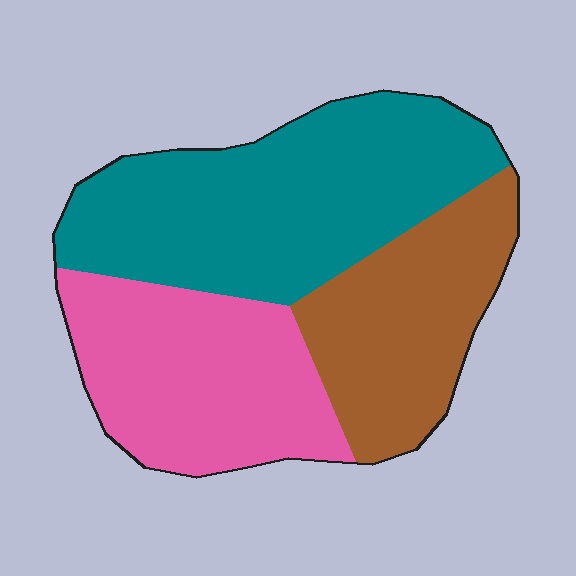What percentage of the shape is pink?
Pink takes up about one third (1/3) of the shape.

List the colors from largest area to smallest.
From largest to smallest: teal, pink, brown.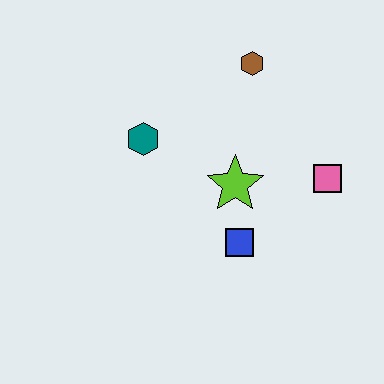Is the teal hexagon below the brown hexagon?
Yes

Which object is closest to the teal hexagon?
The lime star is closest to the teal hexagon.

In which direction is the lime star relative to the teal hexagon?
The lime star is to the right of the teal hexagon.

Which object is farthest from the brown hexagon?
The blue square is farthest from the brown hexagon.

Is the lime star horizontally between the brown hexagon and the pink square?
No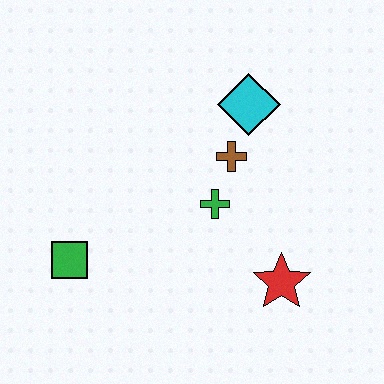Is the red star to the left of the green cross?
No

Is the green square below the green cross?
Yes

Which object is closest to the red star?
The green cross is closest to the red star.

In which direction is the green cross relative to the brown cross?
The green cross is below the brown cross.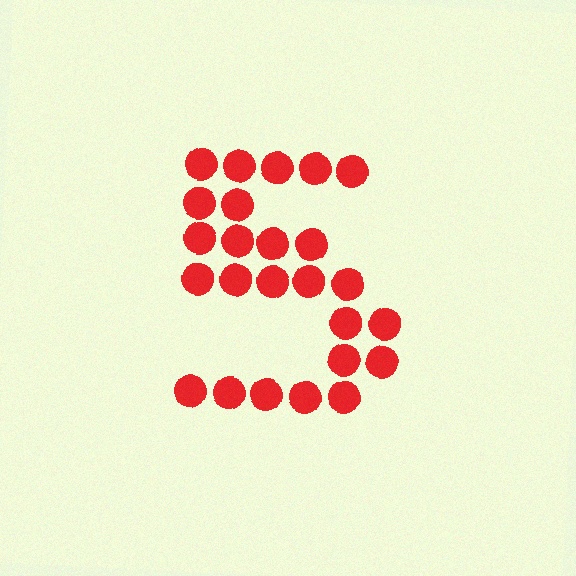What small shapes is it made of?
It is made of small circles.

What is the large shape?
The large shape is the digit 5.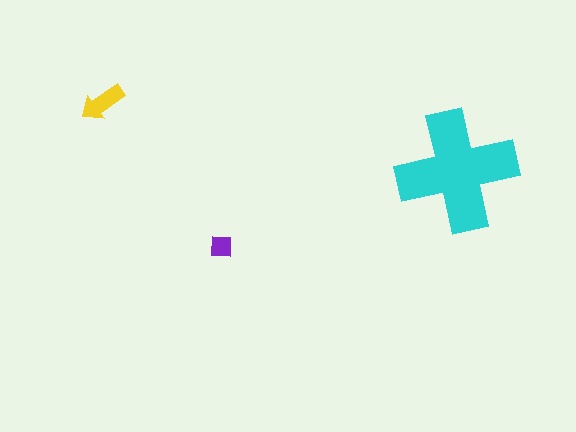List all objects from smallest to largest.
The purple square, the yellow arrow, the cyan cross.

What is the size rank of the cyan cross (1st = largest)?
1st.